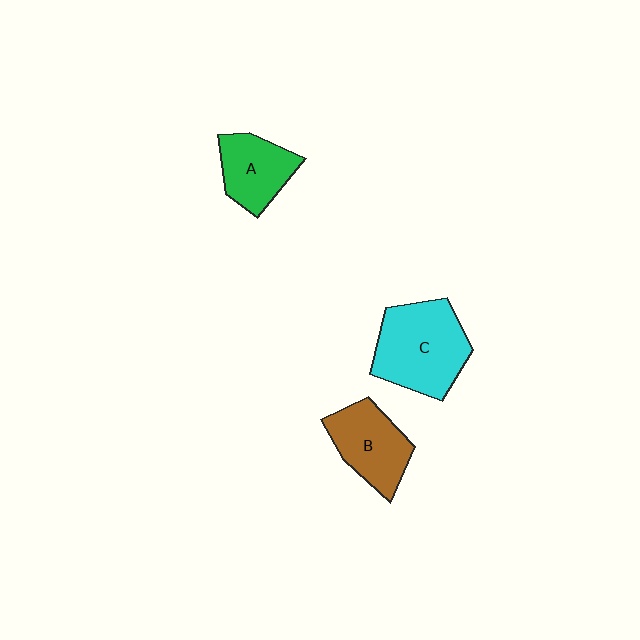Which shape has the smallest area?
Shape A (green).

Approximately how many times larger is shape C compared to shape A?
Approximately 1.6 times.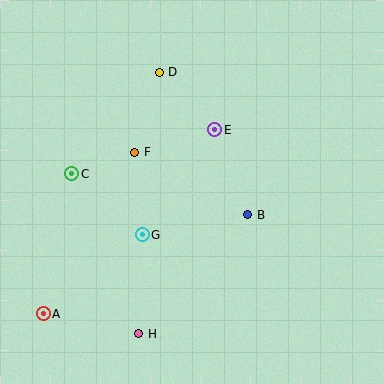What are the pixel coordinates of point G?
Point G is at (142, 235).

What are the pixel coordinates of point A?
Point A is at (43, 314).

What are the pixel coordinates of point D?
Point D is at (159, 72).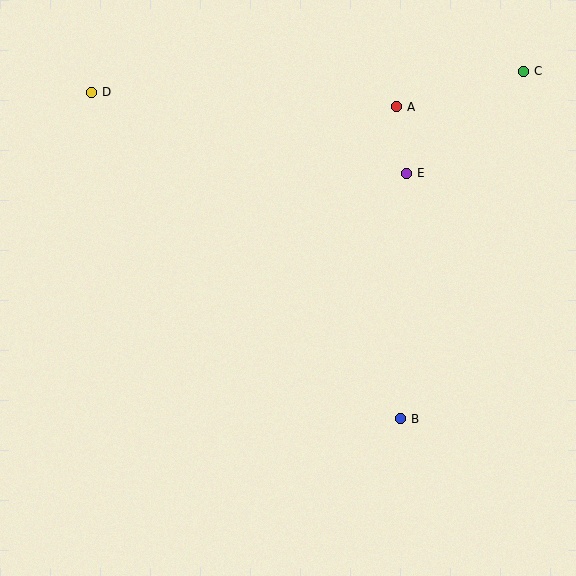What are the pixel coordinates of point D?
Point D is at (91, 92).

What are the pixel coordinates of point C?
Point C is at (523, 71).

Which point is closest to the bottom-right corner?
Point B is closest to the bottom-right corner.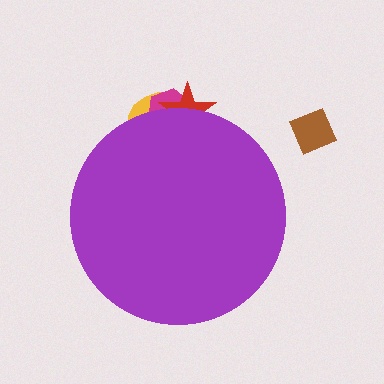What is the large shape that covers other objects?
A purple circle.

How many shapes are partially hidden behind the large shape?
4 shapes are partially hidden.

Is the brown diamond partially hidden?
No, the brown diamond is fully visible.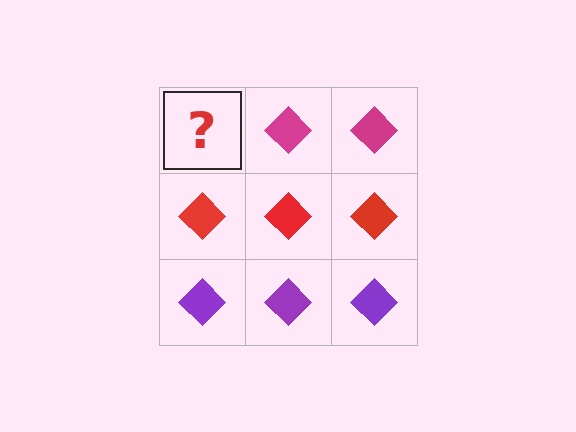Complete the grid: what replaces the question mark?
The question mark should be replaced with a magenta diamond.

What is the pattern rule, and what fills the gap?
The rule is that each row has a consistent color. The gap should be filled with a magenta diamond.